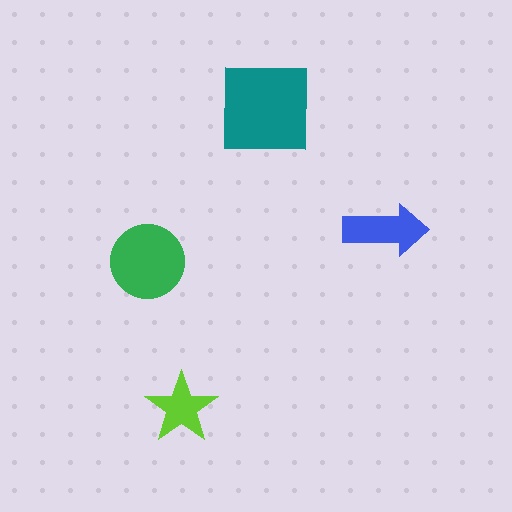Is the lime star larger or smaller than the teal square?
Smaller.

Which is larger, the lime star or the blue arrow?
The blue arrow.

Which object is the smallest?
The lime star.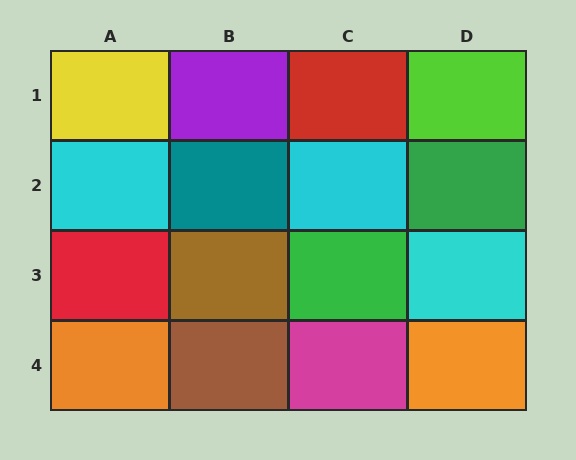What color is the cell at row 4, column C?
Magenta.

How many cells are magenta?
1 cell is magenta.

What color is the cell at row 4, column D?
Orange.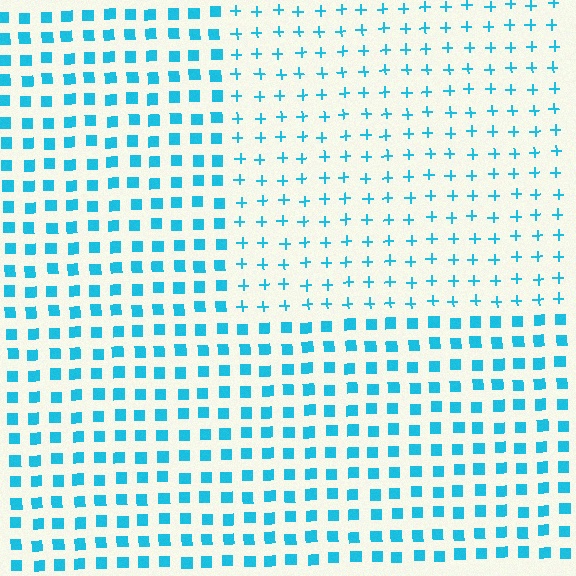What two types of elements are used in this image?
The image uses plus signs inside the rectangle region and squares outside it.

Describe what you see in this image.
The image is filled with small cyan elements arranged in a uniform grid. A rectangle-shaped region contains plus signs, while the surrounding area contains squares. The boundary is defined purely by the change in element shape.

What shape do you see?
I see a rectangle.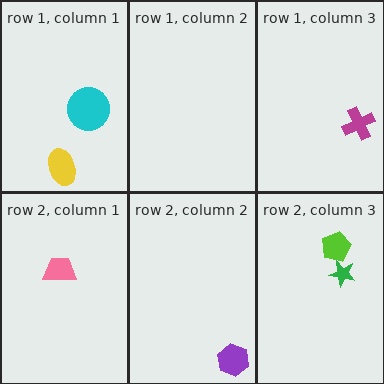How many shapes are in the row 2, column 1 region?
1.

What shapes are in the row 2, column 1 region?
The pink trapezoid.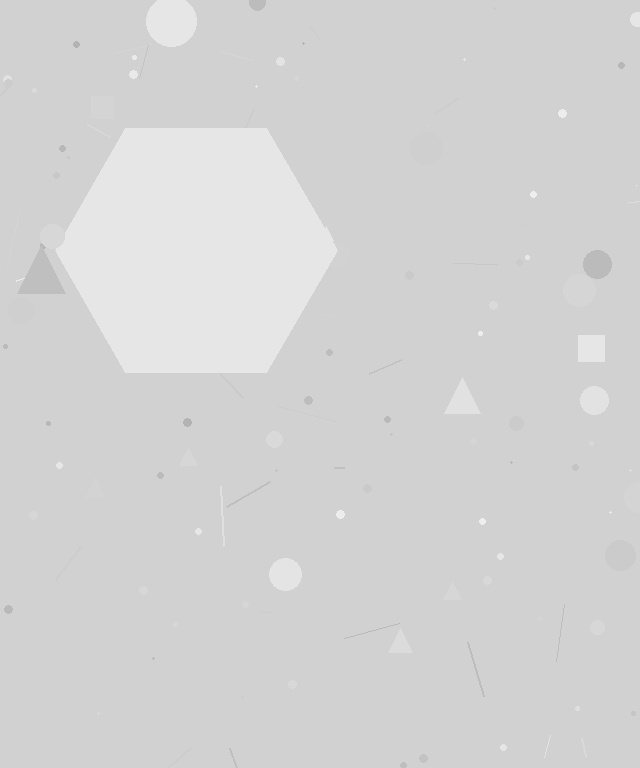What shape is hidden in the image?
A hexagon is hidden in the image.